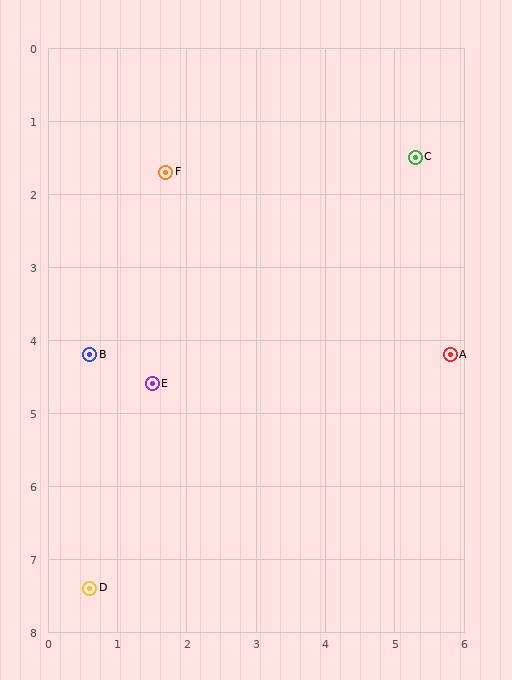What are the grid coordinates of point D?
Point D is at approximately (0.6, 7.4).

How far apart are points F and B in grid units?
Points F and B are about 2.7 grid units apart.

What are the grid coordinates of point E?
Point E is at approximately (1.5, 4.6).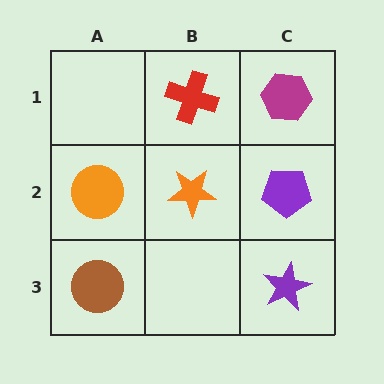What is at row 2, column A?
An orange circle.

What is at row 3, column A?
A brown circle.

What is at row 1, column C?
A magenta hexagon.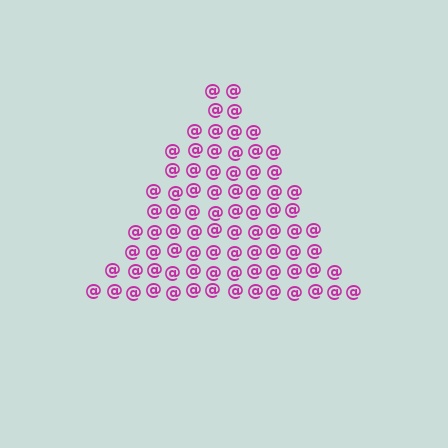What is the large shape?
The large shape is a triangle.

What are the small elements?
The small elements are at signs.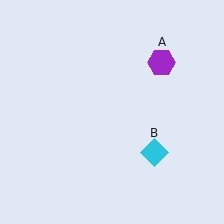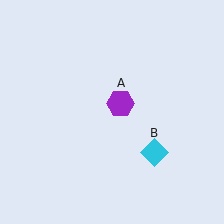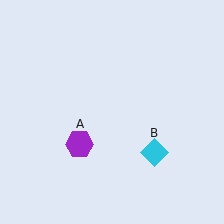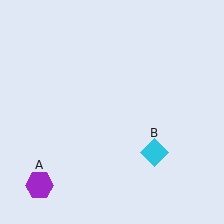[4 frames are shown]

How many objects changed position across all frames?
1 object changed position: purple hexagon (object A).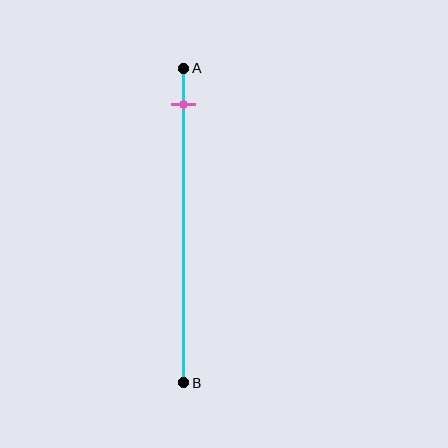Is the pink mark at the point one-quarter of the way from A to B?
No, the mark is at about 10% from A, not at the 25% one-quarter point.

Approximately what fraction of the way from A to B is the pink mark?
The pink mark is approximately 10% of the way from A to B.